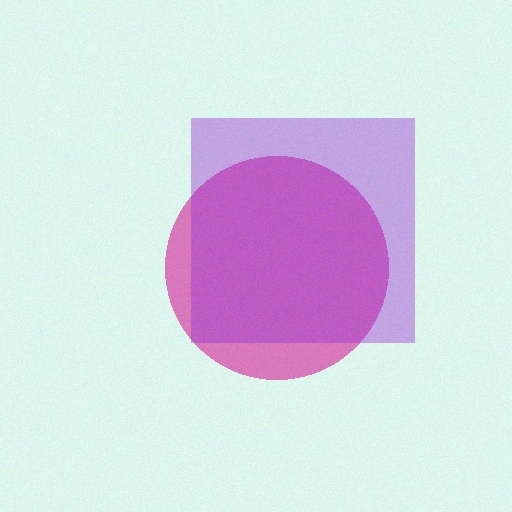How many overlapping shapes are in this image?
There are 2 overlapping shapes in the image.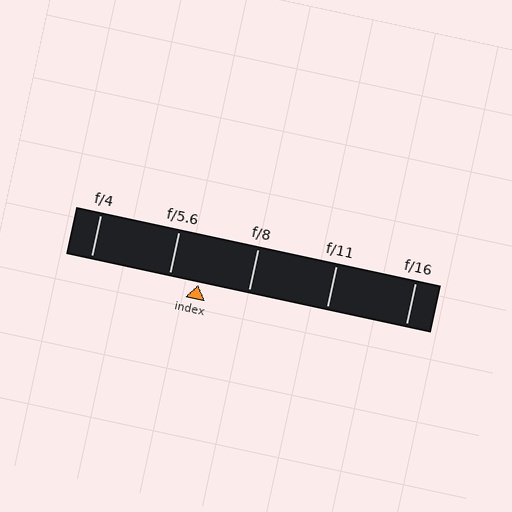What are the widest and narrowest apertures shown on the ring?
The widest aperture shown is f/4 and the narrowest is f/16.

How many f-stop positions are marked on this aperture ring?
There are 5 f-stop positions marked.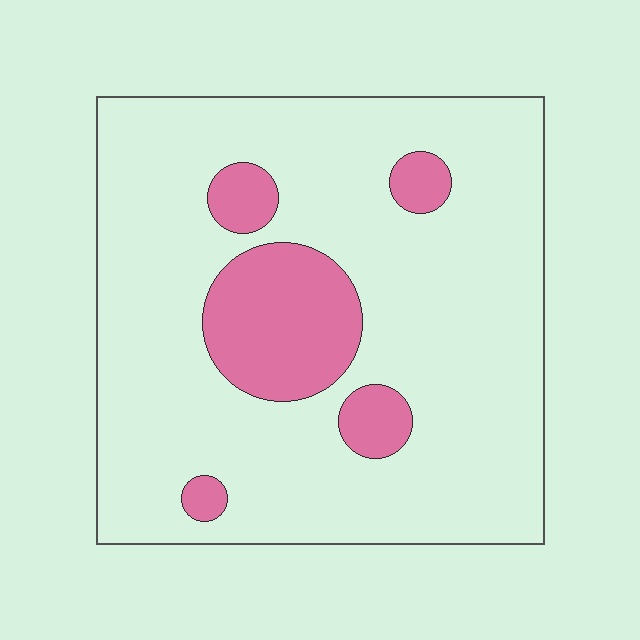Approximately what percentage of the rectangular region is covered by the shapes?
Approximately 15%.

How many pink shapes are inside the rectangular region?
5.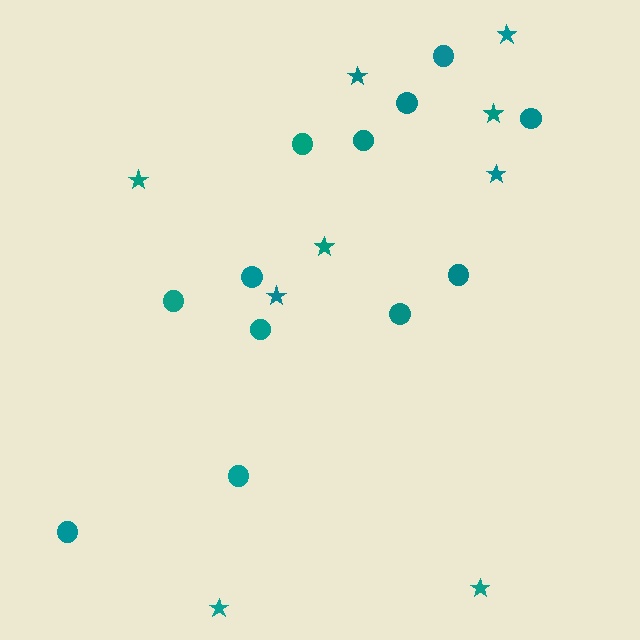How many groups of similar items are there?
There are 2 groups: one group of circles (12) and one group of stars (9).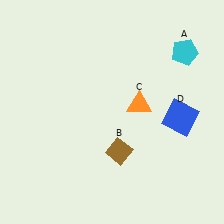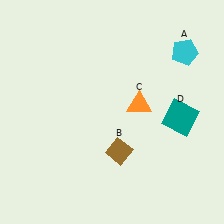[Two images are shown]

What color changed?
The square (D) changed from blue in Image 1 to teal in Image 2.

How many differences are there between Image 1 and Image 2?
There is 1 difference between the two images.